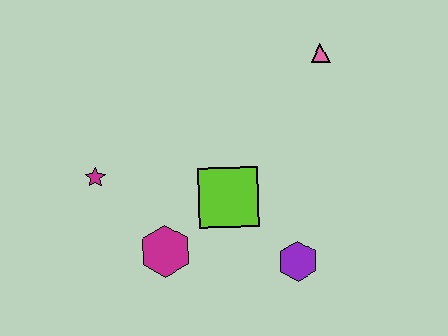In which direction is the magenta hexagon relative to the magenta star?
The magenta hexagon is below the magenta star.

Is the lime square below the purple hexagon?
No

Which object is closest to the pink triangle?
The lime square is closest to the pink triangle.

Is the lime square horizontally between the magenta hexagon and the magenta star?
No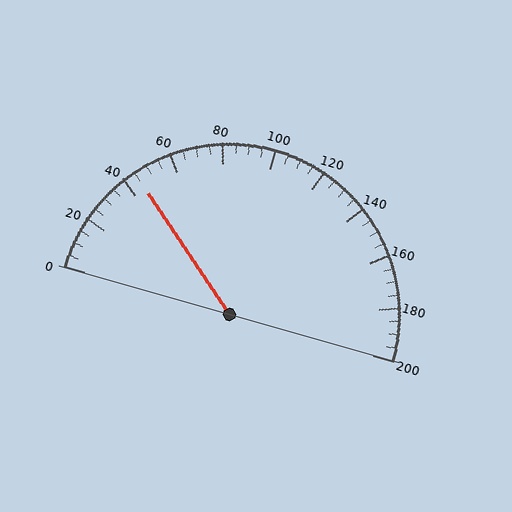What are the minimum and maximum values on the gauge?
The gauge ranges from 0 to 200.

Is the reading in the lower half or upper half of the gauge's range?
The reading is in the lower half of the range (0 to 200).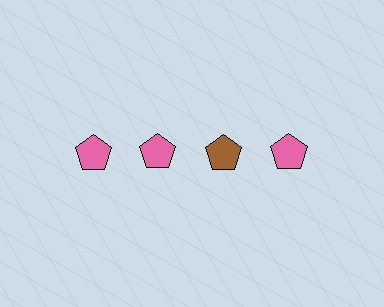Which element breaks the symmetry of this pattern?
The brown pentagon in the top row, center column breaks the symmetry. All other shapes are pink pentagons.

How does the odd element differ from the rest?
It has a different color: brown instead of pink.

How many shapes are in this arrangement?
There are 4 shapes arranged in a grid pattern.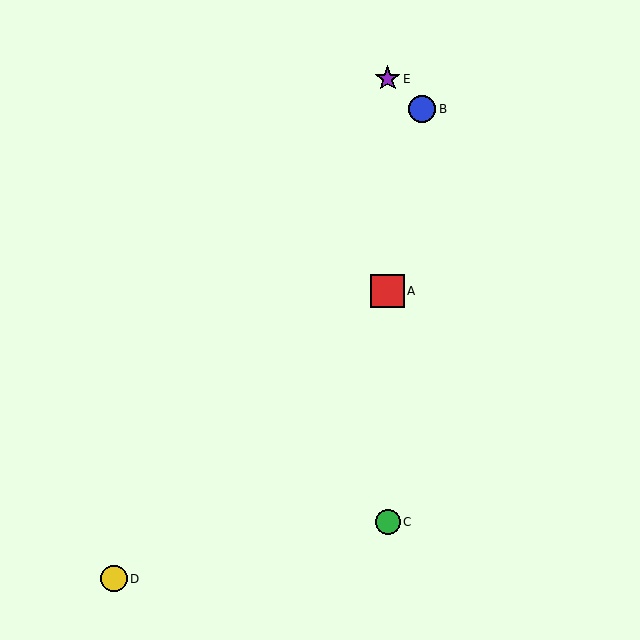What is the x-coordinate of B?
Object B is at x≈422.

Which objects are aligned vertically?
Objects A, C, E are aligned vertically.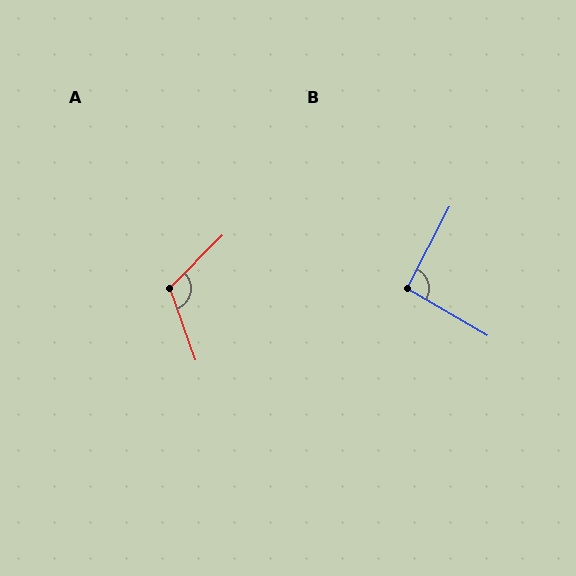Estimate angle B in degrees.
Approximately 92 degrees.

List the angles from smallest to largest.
B (92°), A (116°).